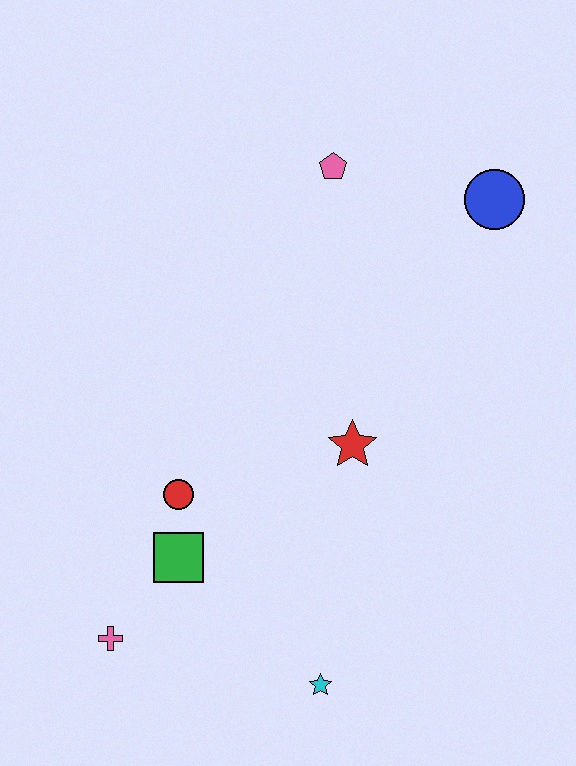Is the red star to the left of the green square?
No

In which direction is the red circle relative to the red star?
The red circle is to the left of the red star.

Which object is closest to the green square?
The red circle is closest to the green square.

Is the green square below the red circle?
Yes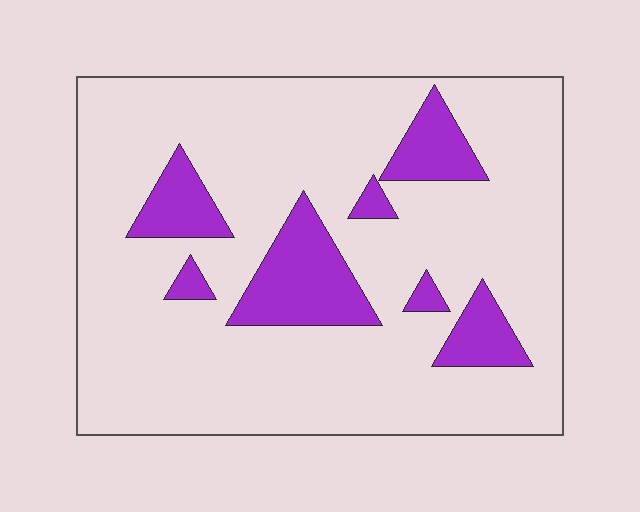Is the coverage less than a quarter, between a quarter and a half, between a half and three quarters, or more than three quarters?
Less than a quarter.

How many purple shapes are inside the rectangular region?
7.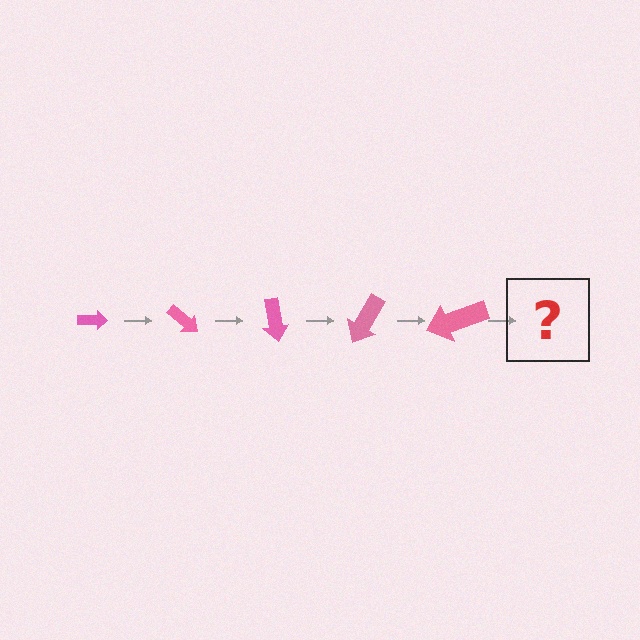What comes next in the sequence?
The next element should be an arrow, larger than the previous one and rotated 200 degrees from the start.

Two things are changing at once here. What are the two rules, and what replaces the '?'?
The two rules are that the arrow grows larger each step and it rotates 40 degrees each step. The '?' should be an arrow, larger than the previous one and rotated 200 degrees from the start.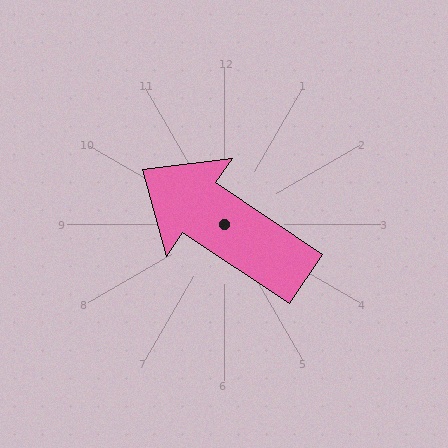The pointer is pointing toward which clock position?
Roughly 10 o'clock.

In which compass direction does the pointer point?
Northwest.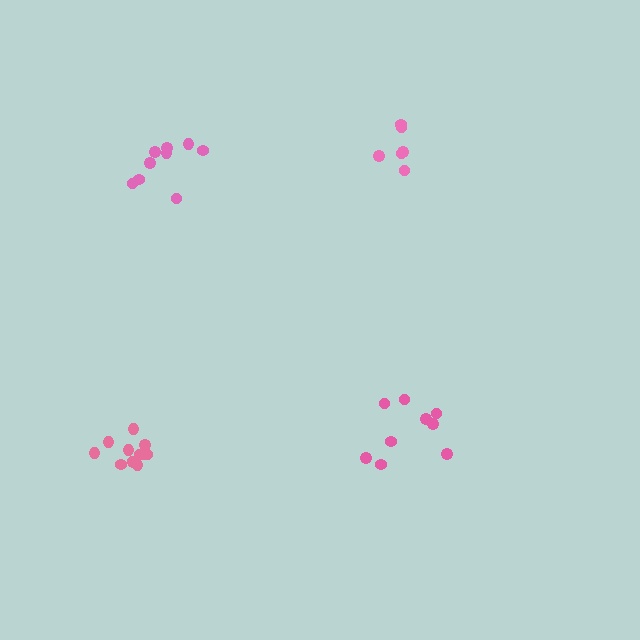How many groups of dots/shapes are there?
There are 4 groups.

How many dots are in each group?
Group 1: 9 dots, Group 2: 9 dots, Group 3: 6 dots, Group 4: 12 dots (36 total).